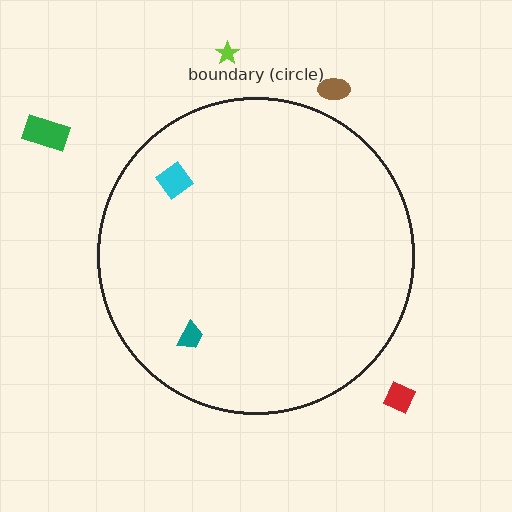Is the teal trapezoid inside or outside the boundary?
Inside.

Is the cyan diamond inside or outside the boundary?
Inside.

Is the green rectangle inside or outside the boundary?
Outside.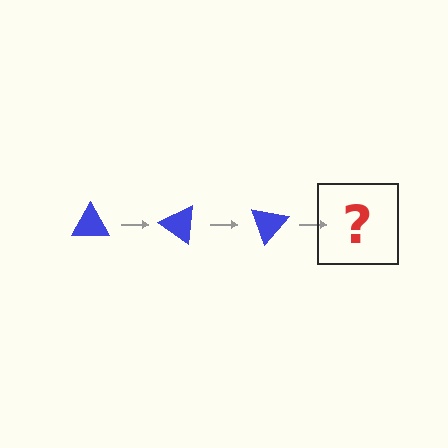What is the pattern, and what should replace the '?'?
The pattern is that the triangle rotates 35 degrees each step. The '?' should be a blue triangle rotated 105 degrees.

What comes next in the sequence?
The next element should be a blue triangle rotated 105 degrees.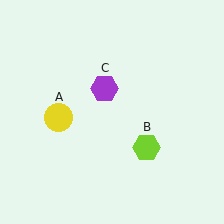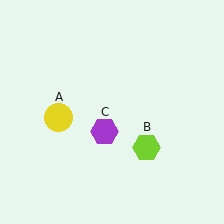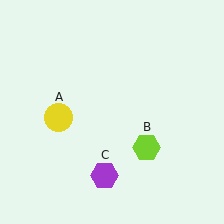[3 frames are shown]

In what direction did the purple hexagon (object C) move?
The purple hexagon (object C) moved down.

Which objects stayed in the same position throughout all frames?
Yellow circle (object A) and lime hexagon (object B) remained stationary.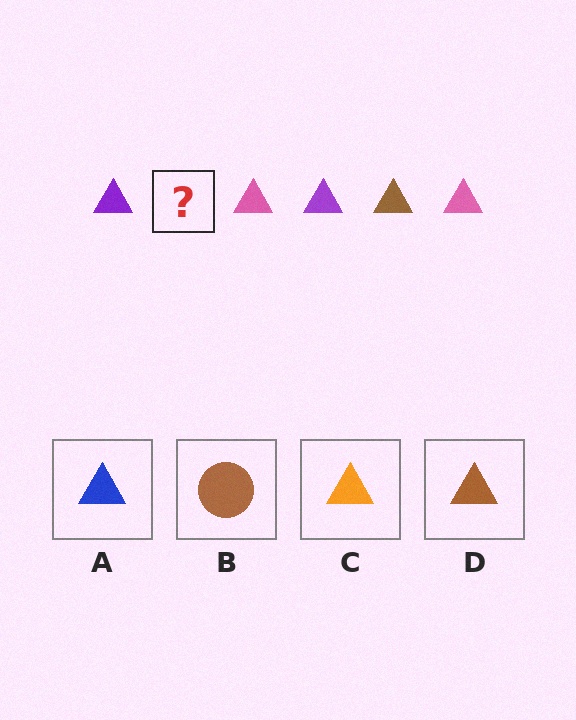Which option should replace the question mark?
Option D.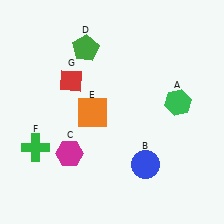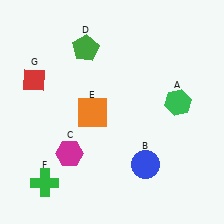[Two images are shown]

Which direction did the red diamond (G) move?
The red diamond (G) moved left.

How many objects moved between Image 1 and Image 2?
2 objects moved between the two images.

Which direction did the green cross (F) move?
The green cross (F) moved down.